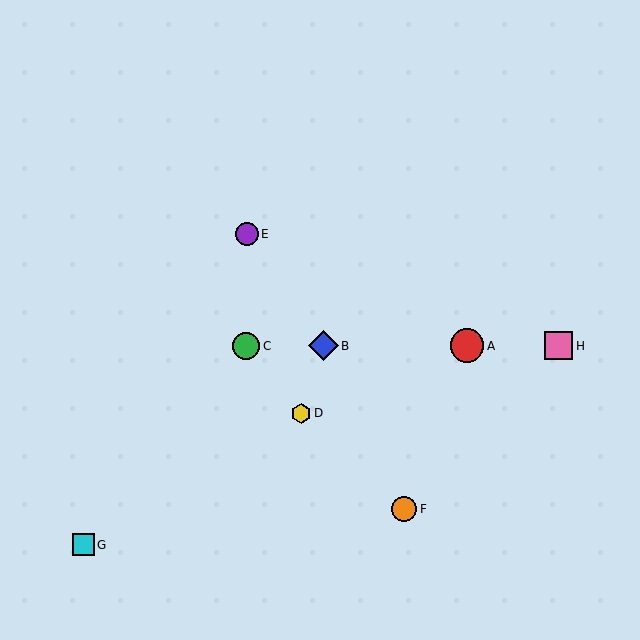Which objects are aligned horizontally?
Objects A, B, C, H are aligned horizontally.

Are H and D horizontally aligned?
No, H is at y≈346 and D is at y≈413.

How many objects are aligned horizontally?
4 objects (A, B, C, H) are aligned horizontally.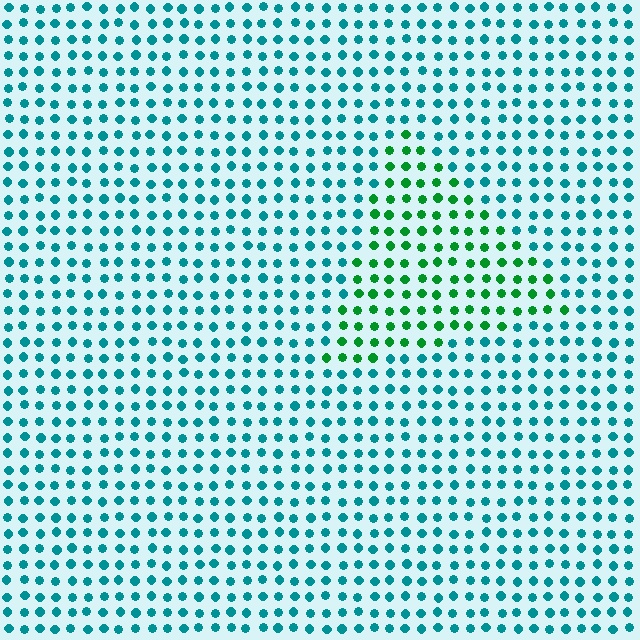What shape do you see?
I see a triangle.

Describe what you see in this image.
The image is filled with small teal elements in a uniform arrangement. A triangle-shaped region is visible where the elements are tinted to a slightly different hue, forming a subtle color boundary.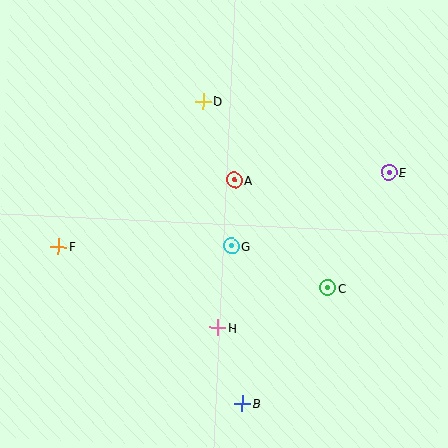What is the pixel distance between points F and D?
The distance between F and D is 205 pixels.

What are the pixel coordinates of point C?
Point C is at (328, 288).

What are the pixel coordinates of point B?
Point B is at (242, 403).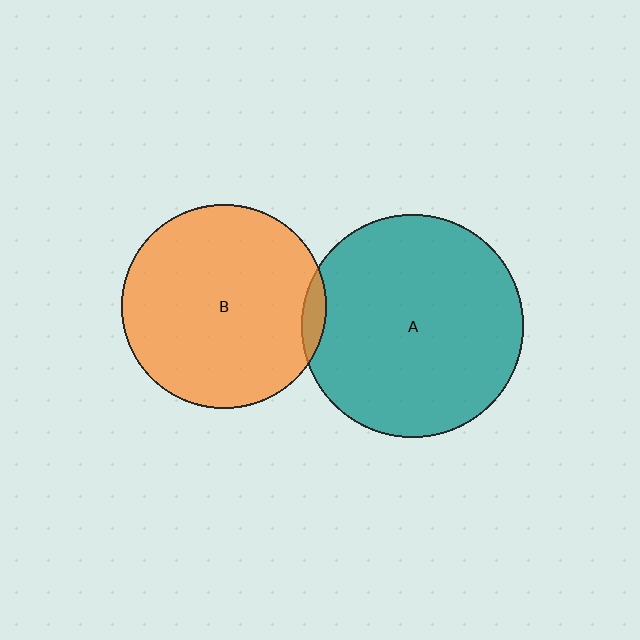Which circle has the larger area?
Circle A (teal).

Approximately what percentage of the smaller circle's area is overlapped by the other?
Approximately 5%.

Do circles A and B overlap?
Yes.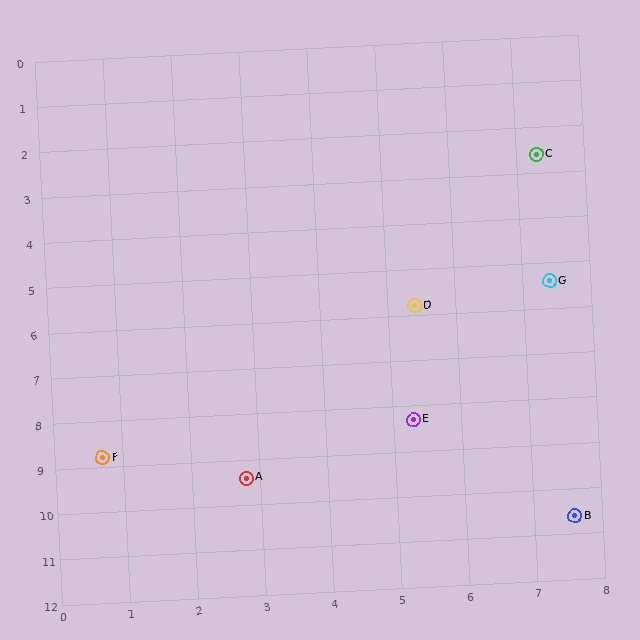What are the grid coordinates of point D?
Point D is at approximately (5.4, 5.8).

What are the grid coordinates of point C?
Point C is at approximately (7.3, 2.6).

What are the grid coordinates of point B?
Point B is at approximately (7.6, 10.6).